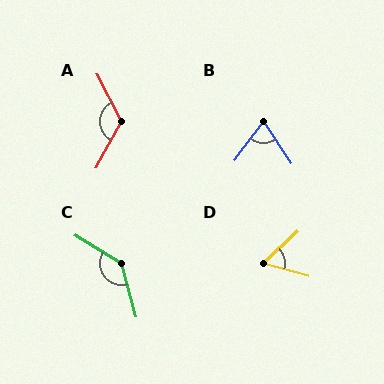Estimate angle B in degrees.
Approximately 71 degrees.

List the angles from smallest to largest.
D (58°), B (71°), A (124°), C (137°).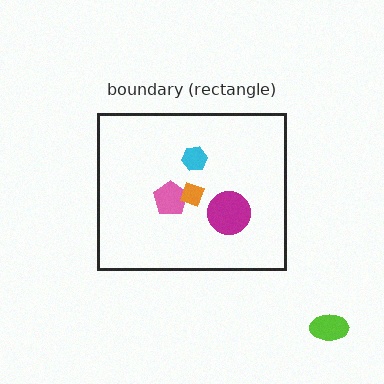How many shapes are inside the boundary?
4 inside, 1 outside.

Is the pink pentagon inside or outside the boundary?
Inside.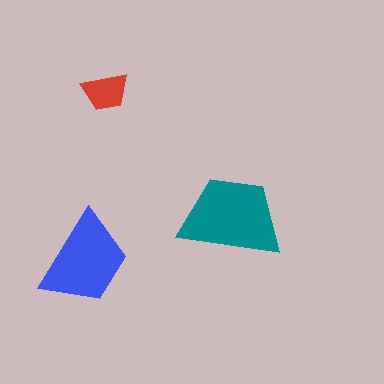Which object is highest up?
The red trapezoid is topmost.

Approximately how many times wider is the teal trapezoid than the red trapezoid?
About 2 times wider.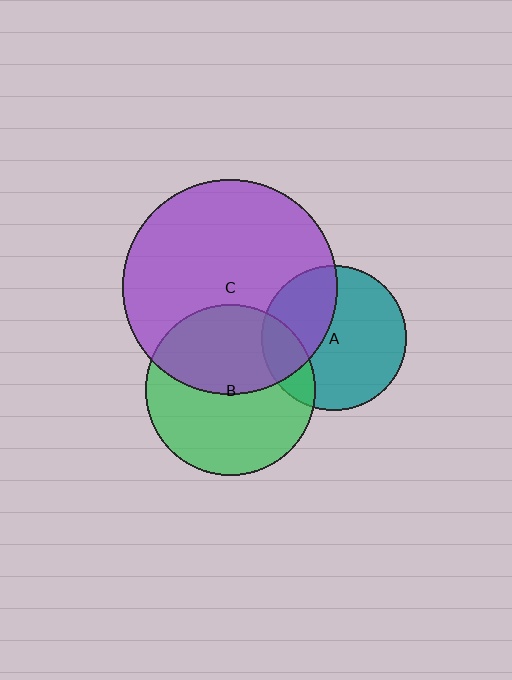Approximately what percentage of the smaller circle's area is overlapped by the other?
Approximately 45%.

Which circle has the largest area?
Circle C (purple).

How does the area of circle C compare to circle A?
Approximately 2.2 times.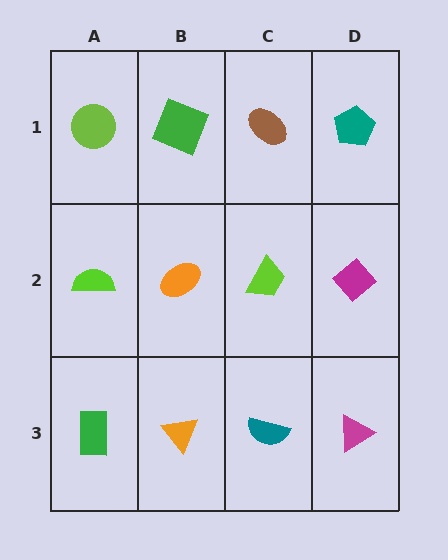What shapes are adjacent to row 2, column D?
A teal pentagon (row 1, column D), a magenta triangle (row 3, column D), a lime trapezoid (row 2, column C).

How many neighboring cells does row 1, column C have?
3.